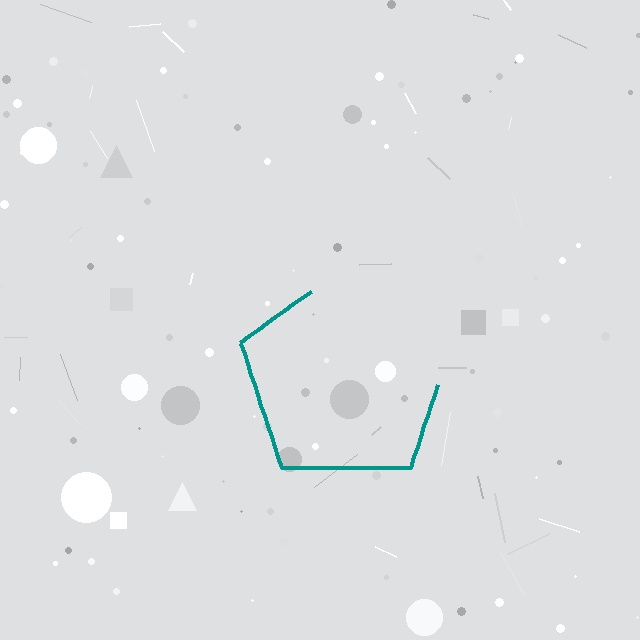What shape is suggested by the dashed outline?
The dashed outline suggests a pentagon.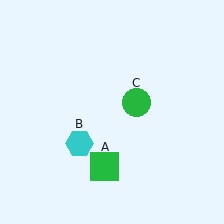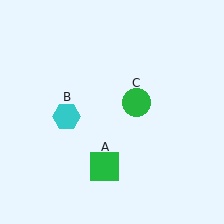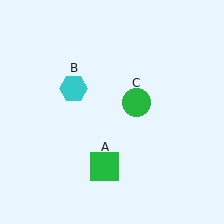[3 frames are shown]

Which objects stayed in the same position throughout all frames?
Green square (object A) and green circle (object C) remained stationary.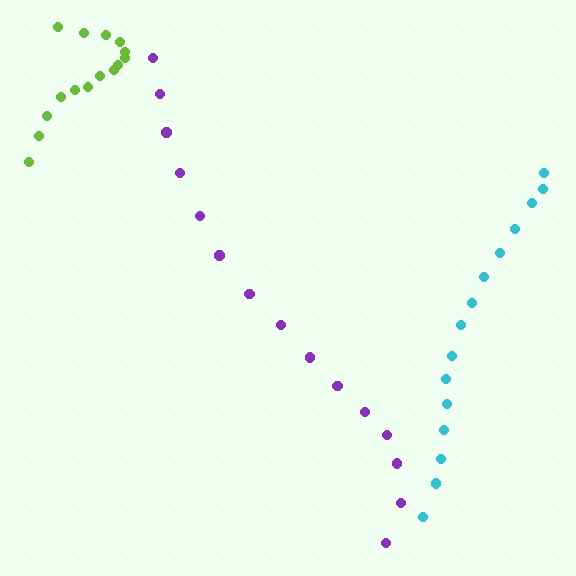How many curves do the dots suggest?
There are 3 distinct paths.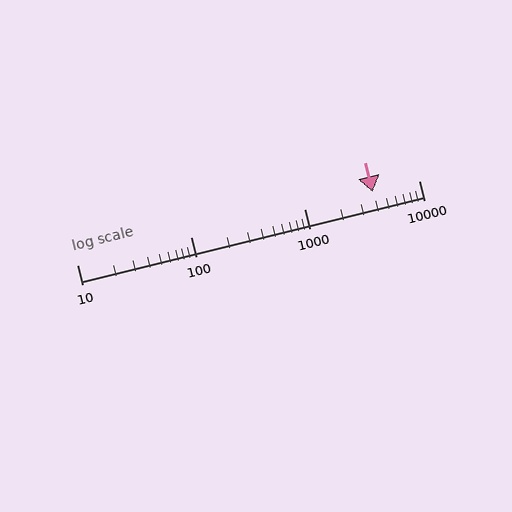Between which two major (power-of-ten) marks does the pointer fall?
The pointer is between 1000 and 10000.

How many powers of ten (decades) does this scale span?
The scale spans 3 decades, from 10 to 10000.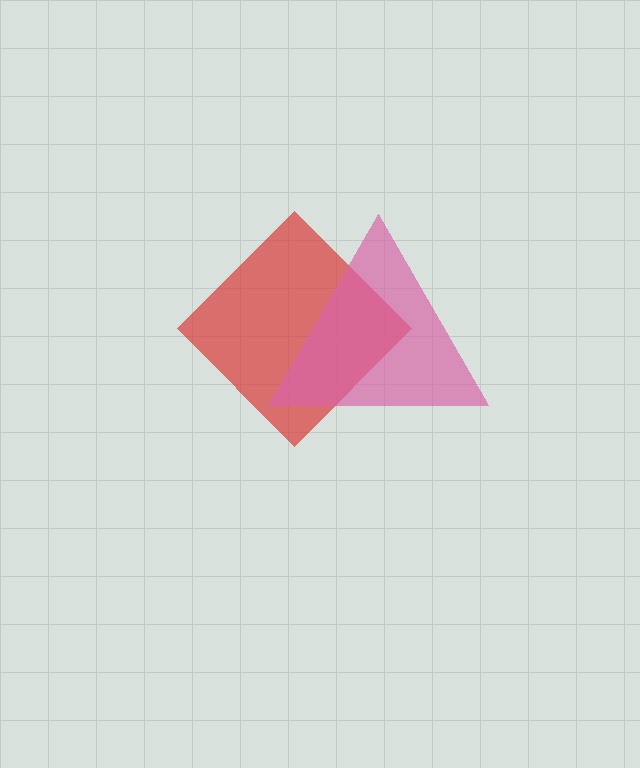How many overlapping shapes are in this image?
There are 2 overlapping shapes in the image.